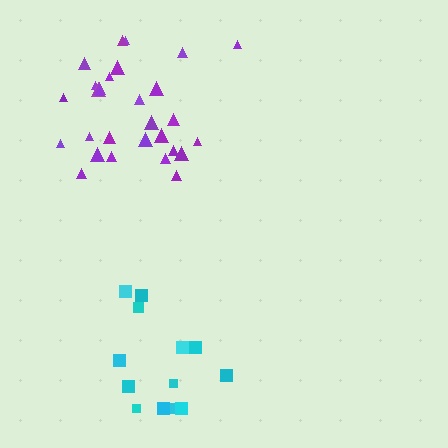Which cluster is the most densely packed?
Purple.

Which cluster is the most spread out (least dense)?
Cyan.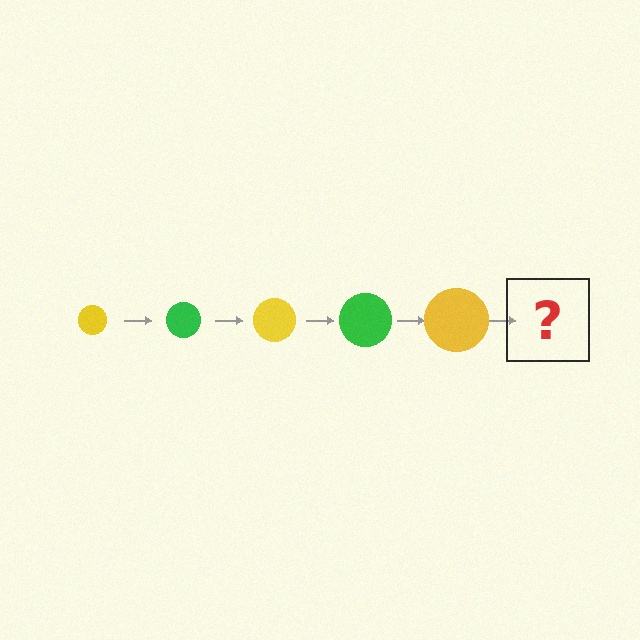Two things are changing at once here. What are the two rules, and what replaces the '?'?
The two rules are that the circle grows larger each step and the color cycles through yellow and green. The '?' should be a green circle, larger than the previous one.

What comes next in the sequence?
The next element should be a green circle, larger than the previous one.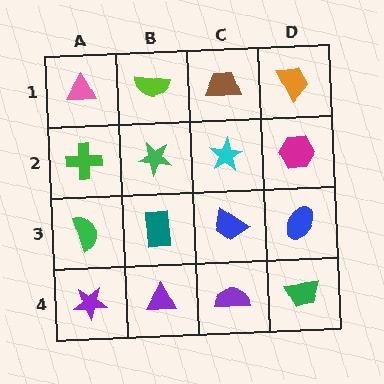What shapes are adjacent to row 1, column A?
A green cross (row 2, column A), a lime semicircle (row 1, column B).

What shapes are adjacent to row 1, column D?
A magenta hexagon (row 2, column D), a brown trapezoid (row 1, column C).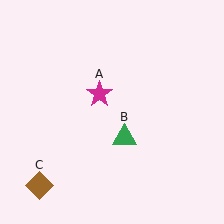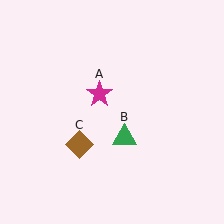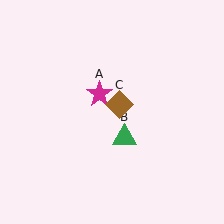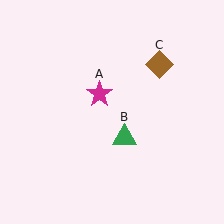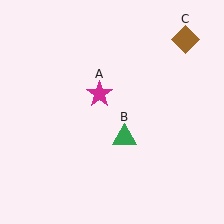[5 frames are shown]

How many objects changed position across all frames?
1 object changed position: brown diamond (object C).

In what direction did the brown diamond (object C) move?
The brown diamond (object C) moved up and to the right.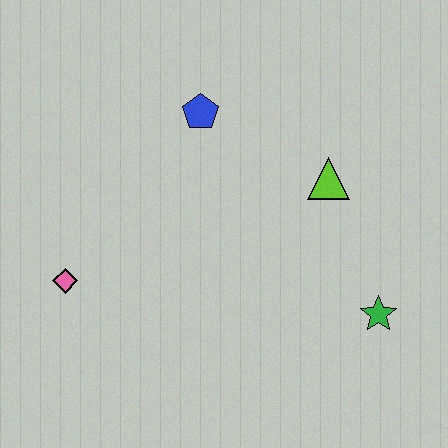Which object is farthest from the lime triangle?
The pink diamond is farthest from the lime triangle.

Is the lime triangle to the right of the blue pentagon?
Yes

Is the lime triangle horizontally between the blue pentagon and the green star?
Yes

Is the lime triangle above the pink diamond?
Yes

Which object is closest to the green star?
The lime triangle is closest to the green star.